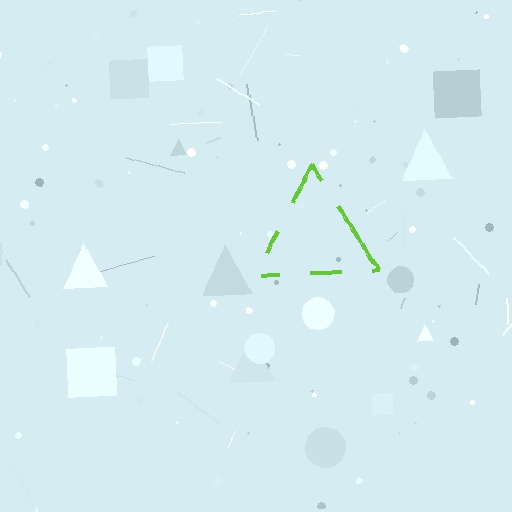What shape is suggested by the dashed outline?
The dashed outline suggests a triangle.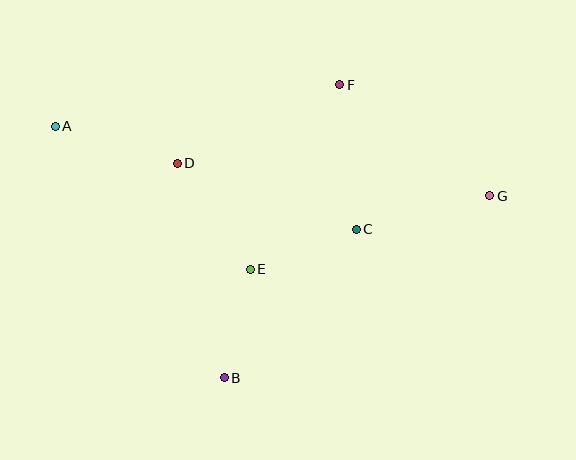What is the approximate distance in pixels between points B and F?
The distance between B and F is approximately 315 pixels.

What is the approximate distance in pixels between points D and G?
The distance between D and G is approximately 314 pixels.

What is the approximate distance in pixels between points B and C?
The distance between B and C is approximately 199 pixels.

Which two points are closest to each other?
Points B and E are closest to each other.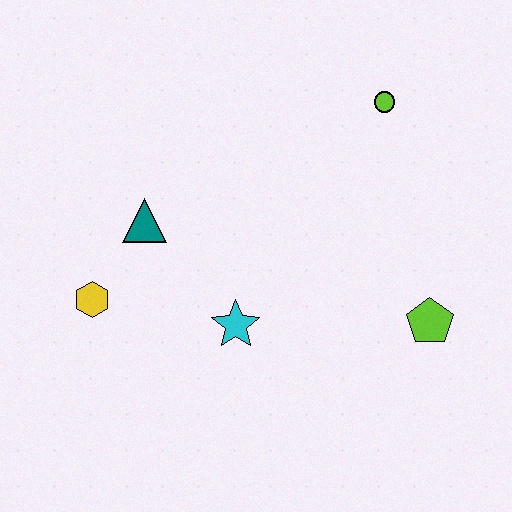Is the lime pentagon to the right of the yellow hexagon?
Yes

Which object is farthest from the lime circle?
The yellow hexagon is farthest from the lime circle.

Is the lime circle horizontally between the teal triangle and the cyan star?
No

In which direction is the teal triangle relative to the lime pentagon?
The teal triangle is to the left of the lime pentagon.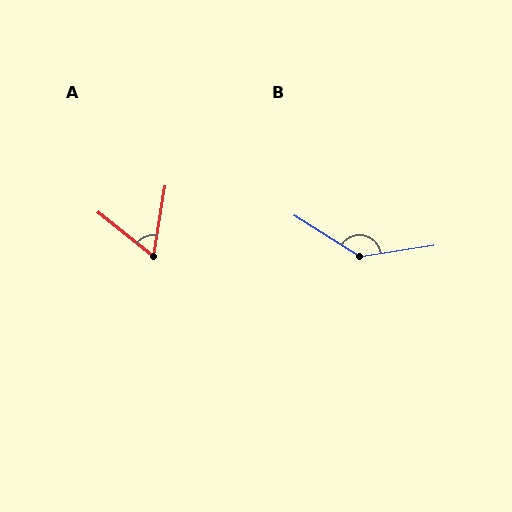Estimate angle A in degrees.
Approximately 61 degrees.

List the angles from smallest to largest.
A (61°), B (139°).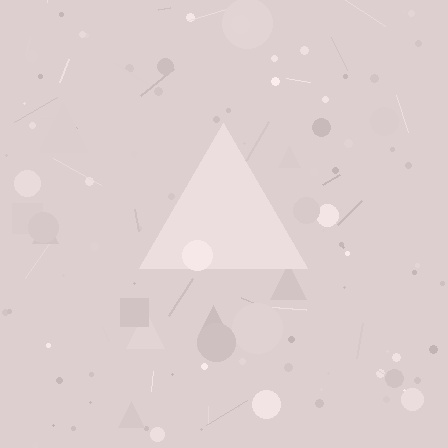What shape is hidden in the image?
A triangle is hidden in the image.